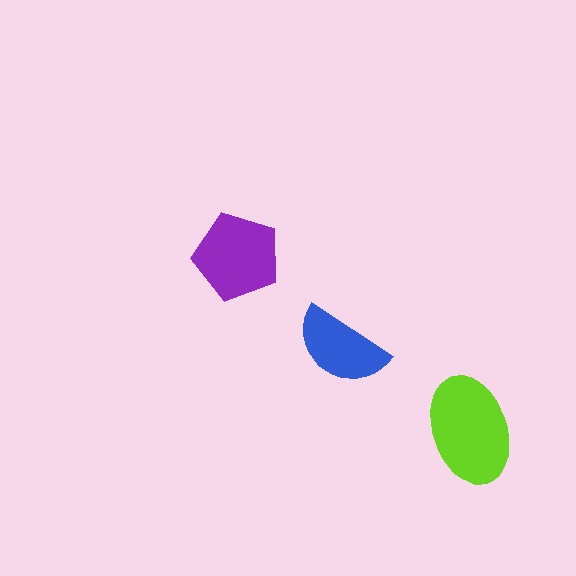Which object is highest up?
The purple pentagon is topmost.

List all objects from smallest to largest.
The blue semicircle, the purple pentagon, the lime ellipse.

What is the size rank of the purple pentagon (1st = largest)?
2nd.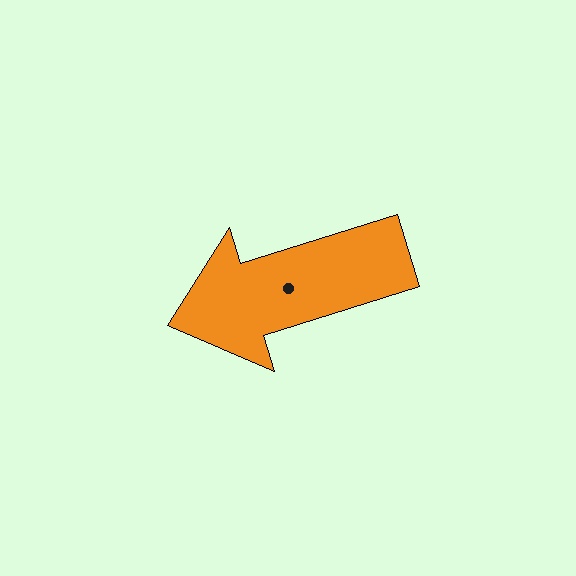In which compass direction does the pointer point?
West.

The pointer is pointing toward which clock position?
Roughly 8 o'clock.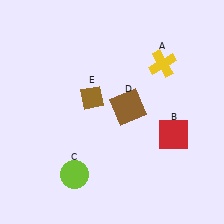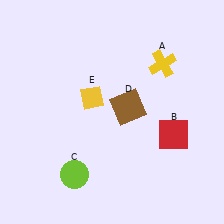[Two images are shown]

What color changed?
The diamond (E) changed from brown in Image 1 to yellow in Image 2.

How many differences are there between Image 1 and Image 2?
There is 1 difference between the two images.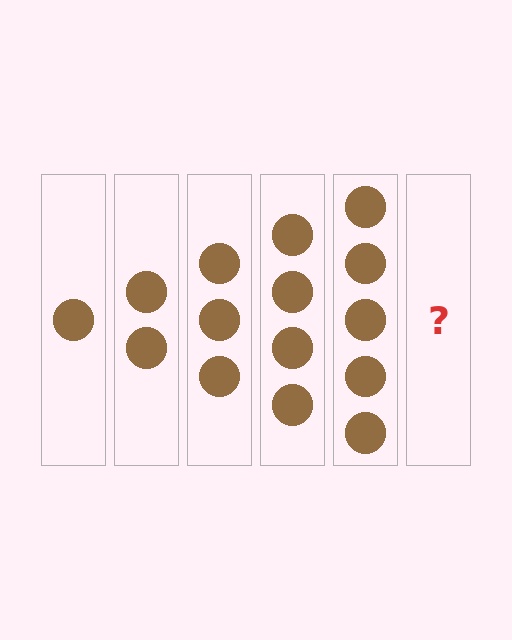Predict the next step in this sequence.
The next step is 6 circles.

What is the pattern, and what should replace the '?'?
The pattern is that each step adds one more circle. The '?' should be 6 circles.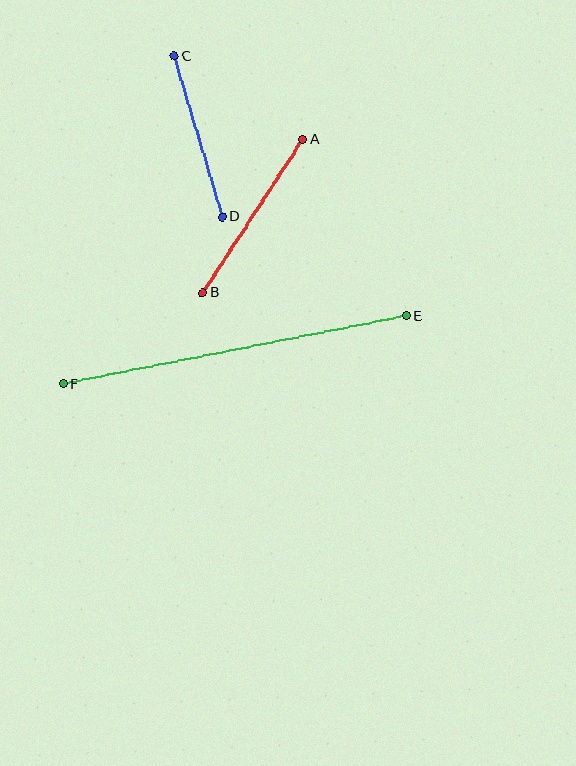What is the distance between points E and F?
The distance is approximately 350 pixels.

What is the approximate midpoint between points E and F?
The midpoint is at approximately (235, 350) pixels.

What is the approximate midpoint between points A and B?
The midpoint is at approximately (253, 216) pixels.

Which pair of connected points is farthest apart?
Points E and F are farthest apart.